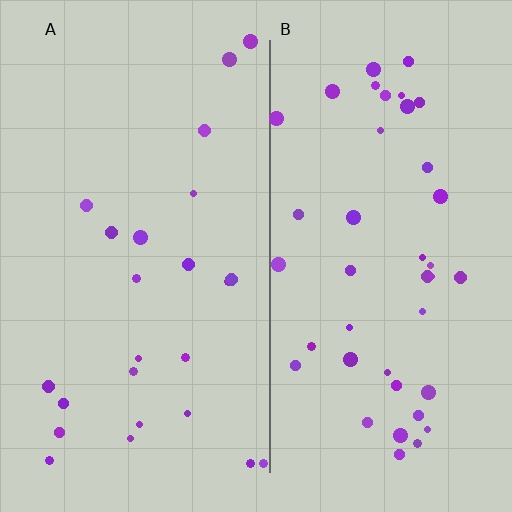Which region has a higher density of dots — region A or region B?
B (the right).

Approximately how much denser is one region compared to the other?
Approximately 1.7× — region B over region A.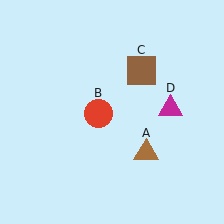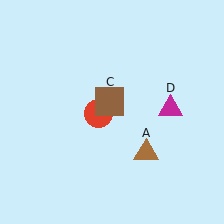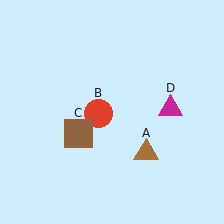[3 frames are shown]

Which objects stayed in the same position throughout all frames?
Brown triangle (object A) and red circle (object B) and magenta triangle (object D) remained stationary.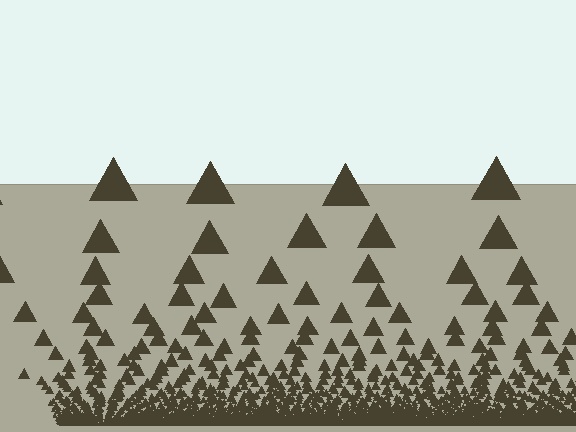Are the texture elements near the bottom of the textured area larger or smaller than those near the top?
Smaller. The gradient is inverted — elements near the bottom are smaller and denser.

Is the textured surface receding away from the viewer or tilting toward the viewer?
The surface appears to tilt toward the viewer. Texture elements get larger and sparser toward the top.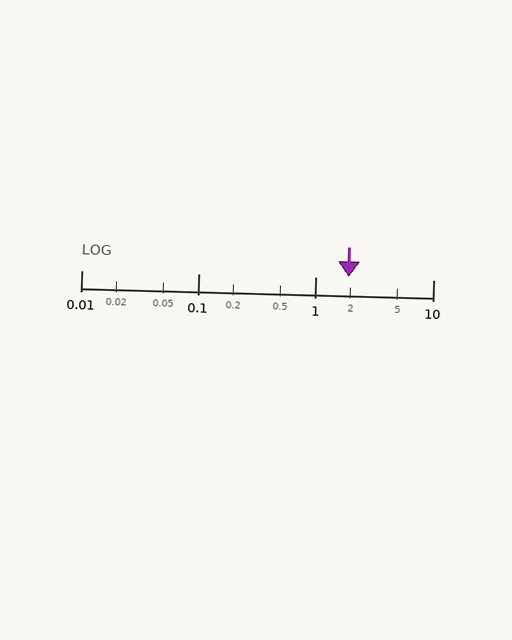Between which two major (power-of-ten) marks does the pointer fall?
The pointer is between 1 and 10.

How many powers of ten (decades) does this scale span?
The scale spans 3 decades, from 0.01 to 10.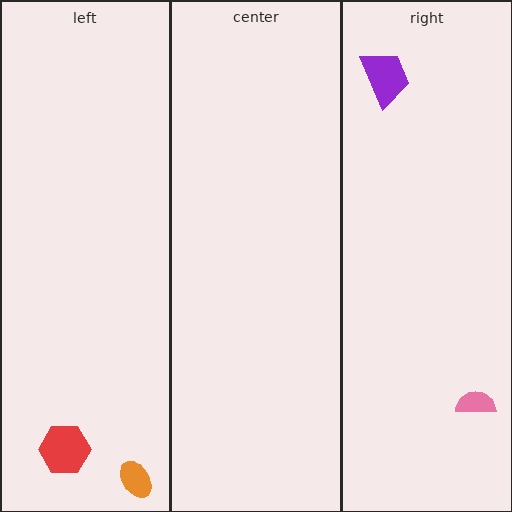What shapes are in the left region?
The orange ellipse, the red hexagon.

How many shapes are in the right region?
2.